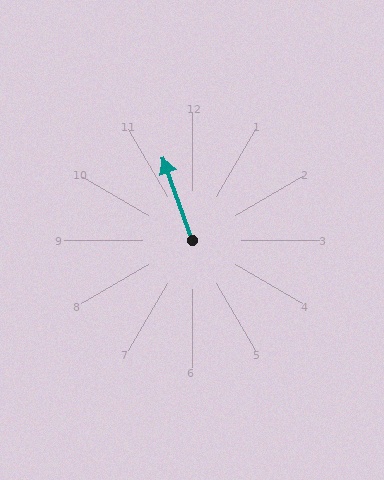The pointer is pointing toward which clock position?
Roughly 11 o'clock.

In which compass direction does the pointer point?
North.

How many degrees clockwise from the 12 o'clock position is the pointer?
Approximately 340 degrees.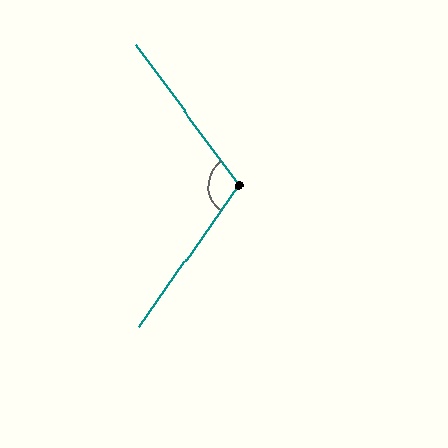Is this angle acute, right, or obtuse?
It is obtuse.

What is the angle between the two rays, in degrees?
Approximately 108 degrees.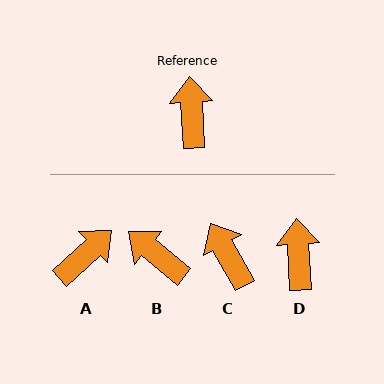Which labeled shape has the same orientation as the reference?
D.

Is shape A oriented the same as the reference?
No, it is off by about 51 degrees.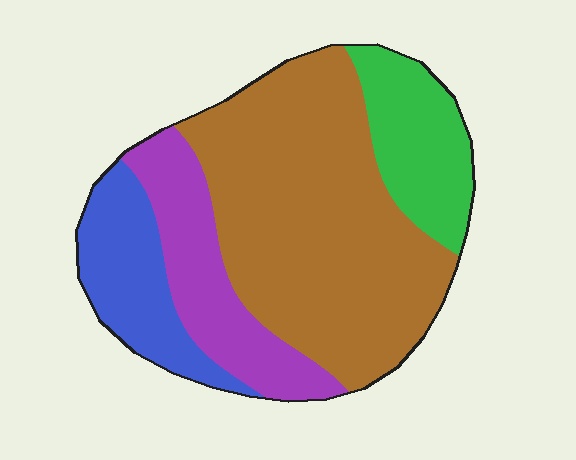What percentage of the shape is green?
Green takes up about one sixth (1/6) of the shape.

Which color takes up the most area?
Brown, at roughly 50%.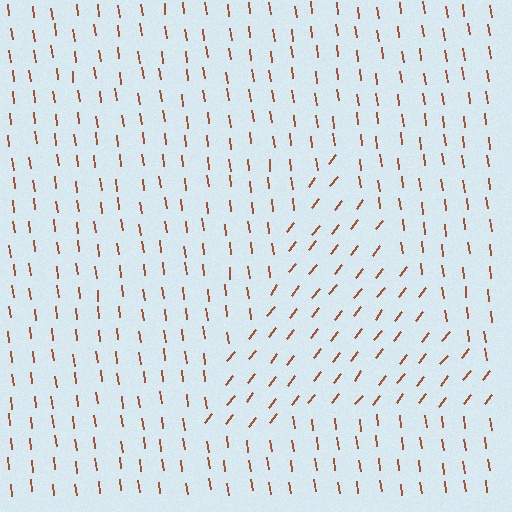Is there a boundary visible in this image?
Yes, there is a texture boundary formed by a change in line orientation.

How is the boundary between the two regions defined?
The boundary is defined purely by a change in line orientation (approximately 45 degrees difference). All lines are the same color and thickness.